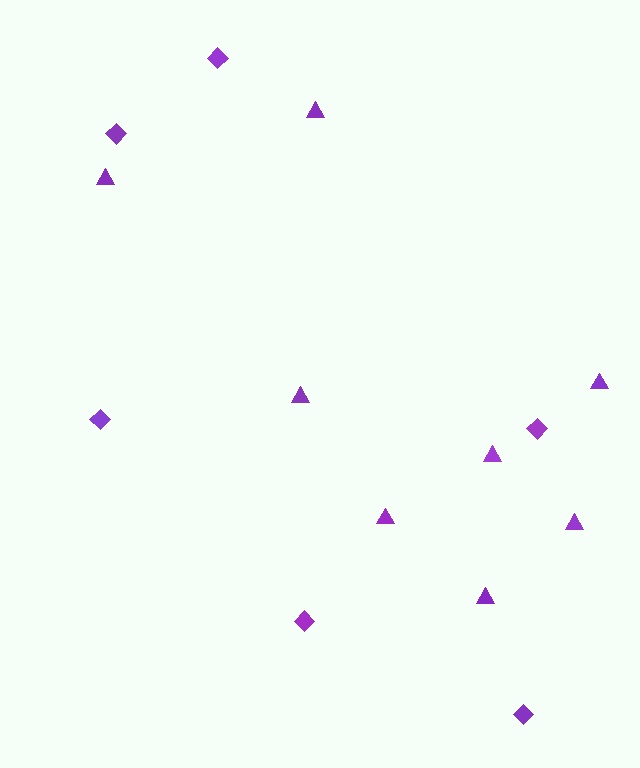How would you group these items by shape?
There are 2 groups: one group of triangles (8) and one group of diamonds (6).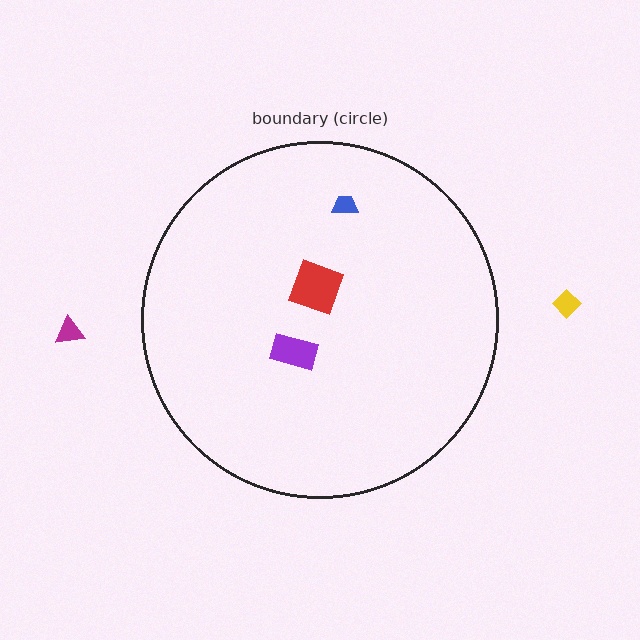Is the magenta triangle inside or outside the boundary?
Outside.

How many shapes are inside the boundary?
3 inside, 2 outside.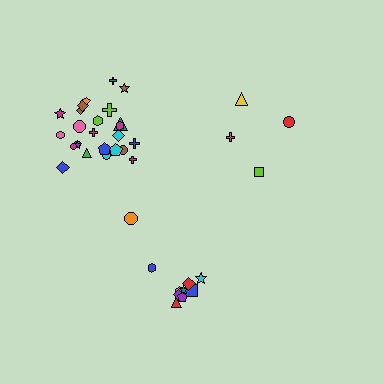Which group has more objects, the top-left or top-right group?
The top-left group.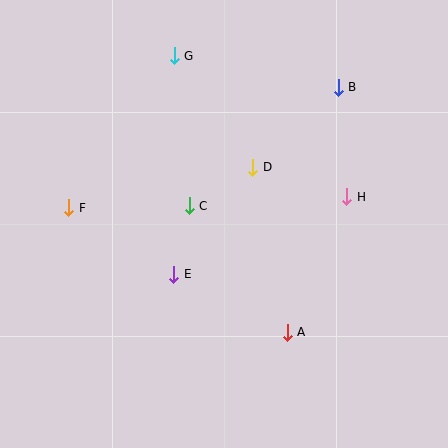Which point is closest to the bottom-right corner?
Point A is closest to the bottom-right corner.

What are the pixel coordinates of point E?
Point E is at (174, 274).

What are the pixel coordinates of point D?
Point D is at (253, 167).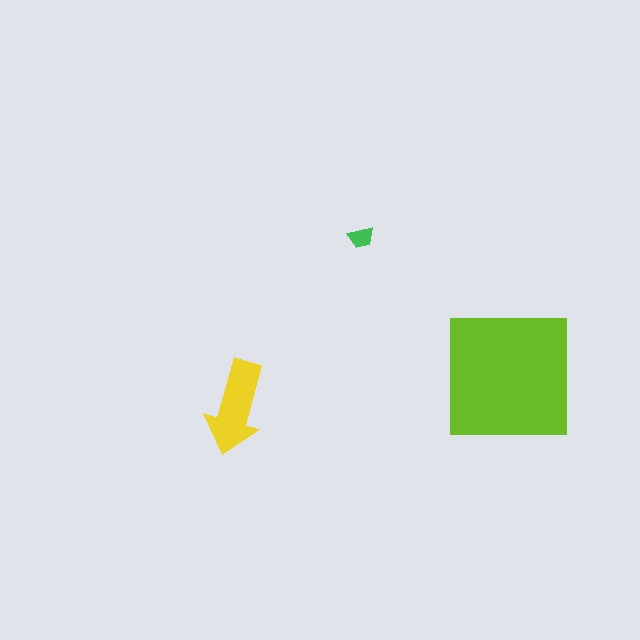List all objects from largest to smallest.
The lime square, the yellow arrow, the green trapezoid.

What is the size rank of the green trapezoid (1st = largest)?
3rd.